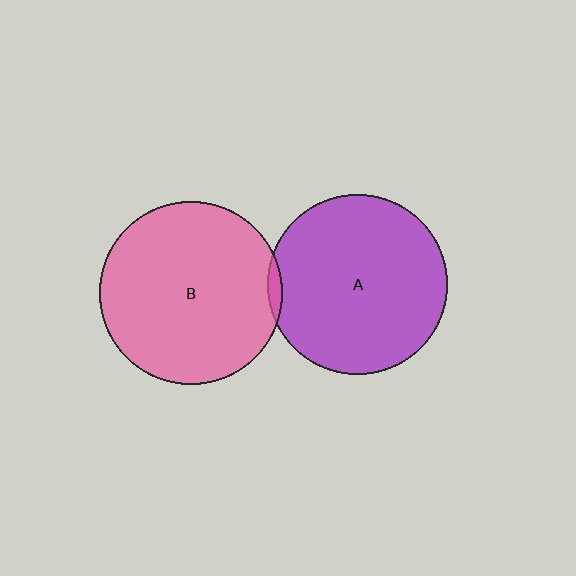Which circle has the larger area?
Circle B (pink).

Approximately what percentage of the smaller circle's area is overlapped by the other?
Approximately 5%.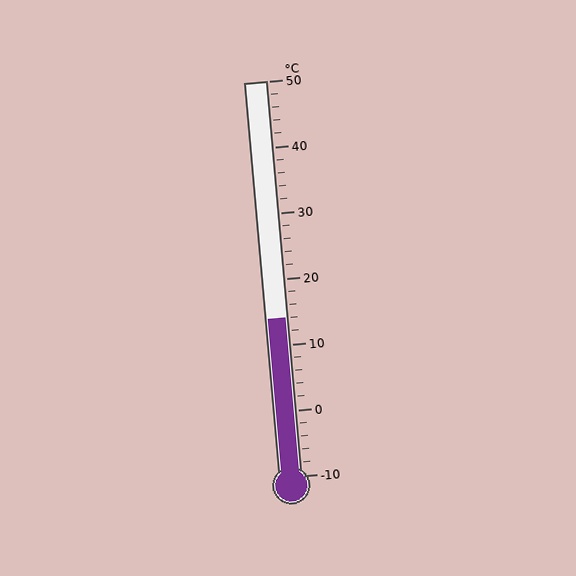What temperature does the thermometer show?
The thermometer shows approximately 14°C.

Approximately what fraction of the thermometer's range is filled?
The thermometer is filled to approximately 40% of its range.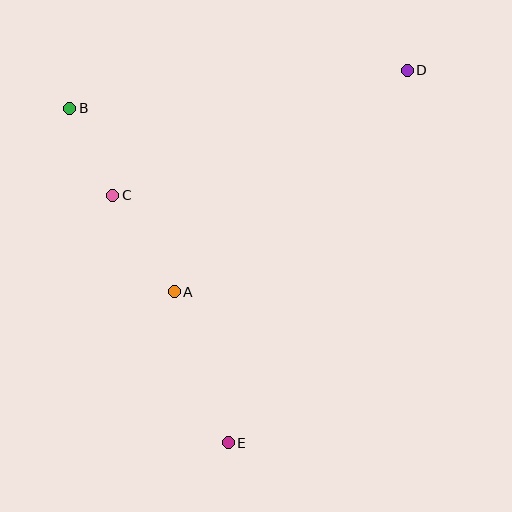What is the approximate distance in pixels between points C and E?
The distance between C and E is approximately 273 pixels.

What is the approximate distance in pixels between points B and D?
The distance between B and D is approximately 340 pixels.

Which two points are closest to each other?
Points B and C are closest to each other.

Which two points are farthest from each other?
Points D and E are farthest from each other.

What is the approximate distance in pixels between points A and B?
The distance between A and B is approximately 211 pixels.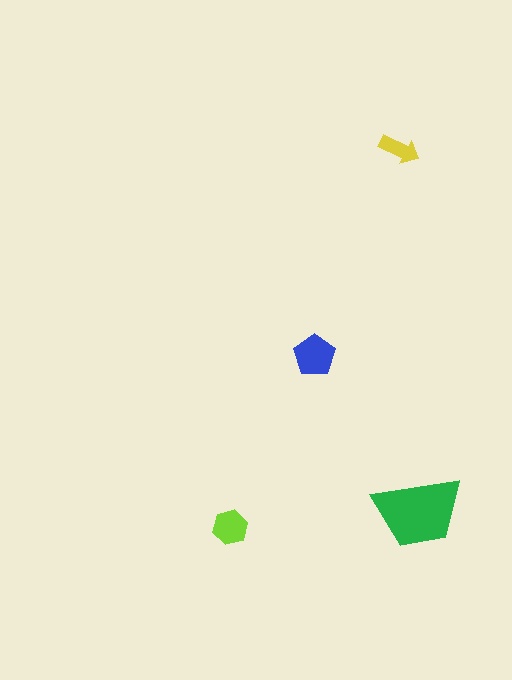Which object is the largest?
The green trapezoid.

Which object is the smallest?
The yellow arrow.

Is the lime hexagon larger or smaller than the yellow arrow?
Larger.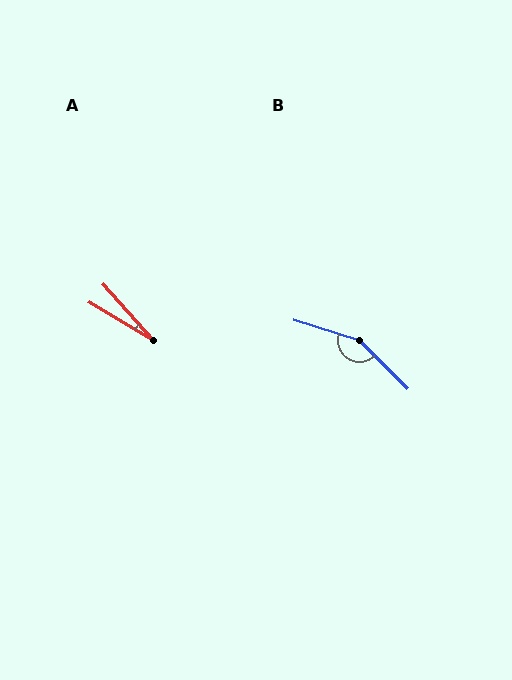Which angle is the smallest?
A, at approximately 17 degrees.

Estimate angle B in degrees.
Approximately 152 degrees.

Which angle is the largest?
B, at approximately 152 degrees.